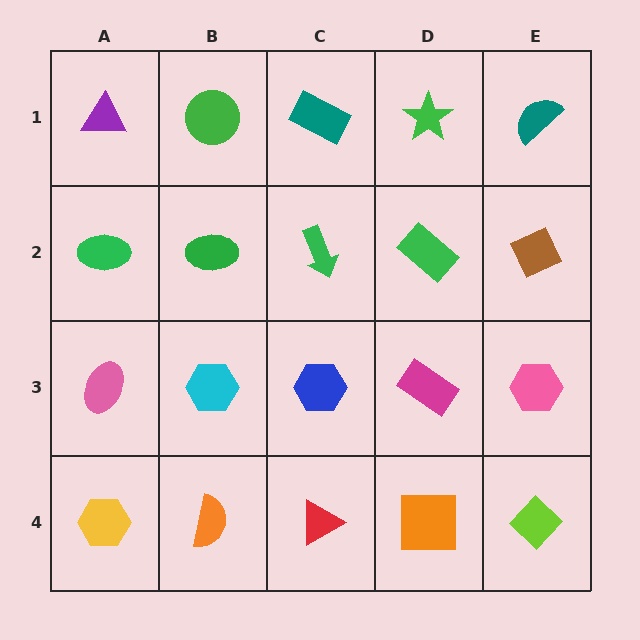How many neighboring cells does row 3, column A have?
3.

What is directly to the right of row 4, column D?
A lime diamond.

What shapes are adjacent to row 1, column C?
A green arrow (row 2, column C), a green circle (row 1, column B), a green star (row 1, column D).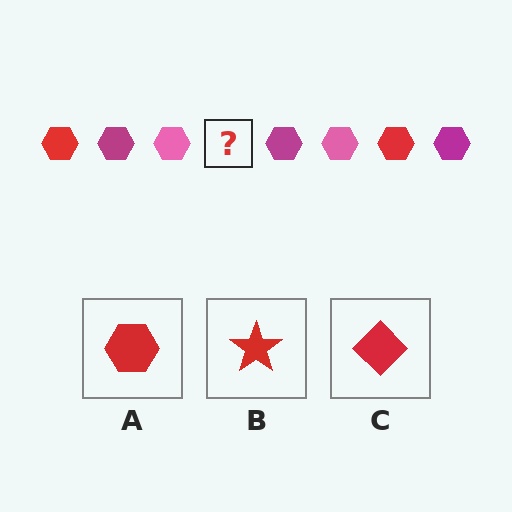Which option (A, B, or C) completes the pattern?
A.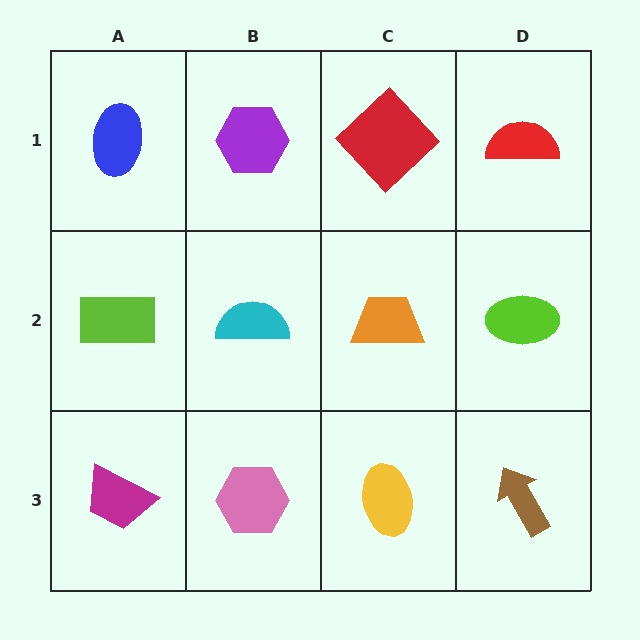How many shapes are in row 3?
4 shapes.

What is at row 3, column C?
A yellow ellipse.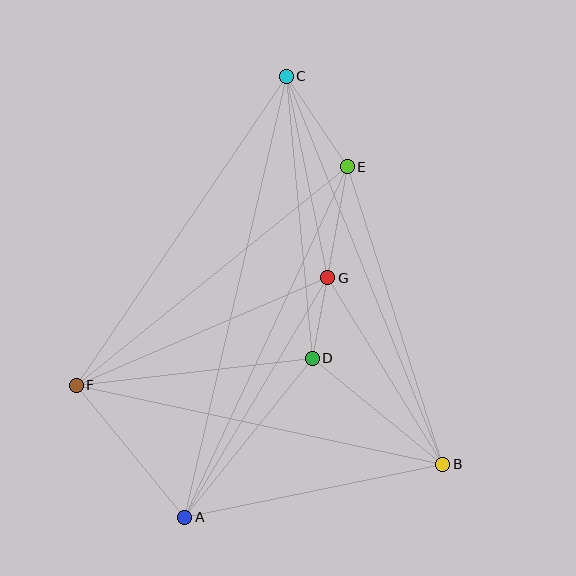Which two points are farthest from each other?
Points A and C are farthest from each other.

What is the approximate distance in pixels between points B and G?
The distance between B and G is approximately 219 pixels.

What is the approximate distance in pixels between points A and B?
The distance between A and B is approximately 263 pixels.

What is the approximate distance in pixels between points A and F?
The distance between A and F is approximately 171 pixels.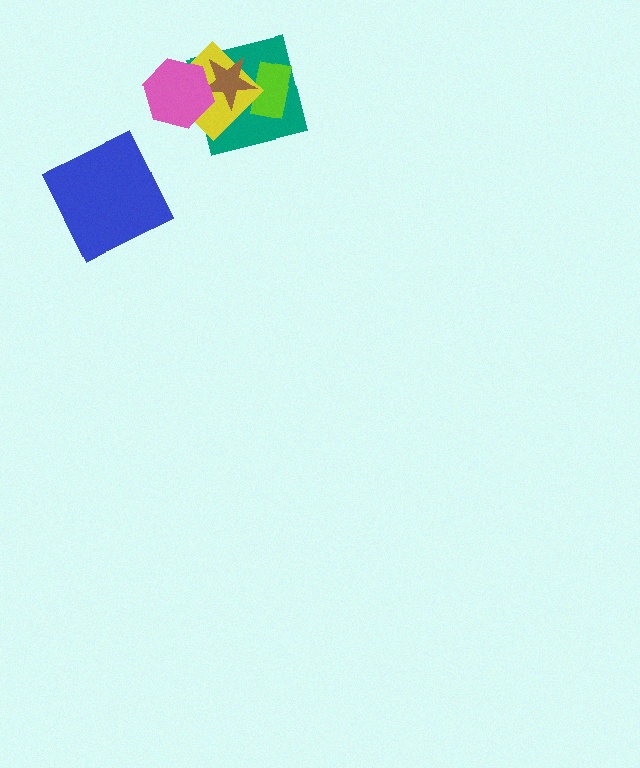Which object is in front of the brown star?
The pink hexagon is in front of the brown star.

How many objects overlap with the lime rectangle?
3 objects overlap with the lime rectangle.